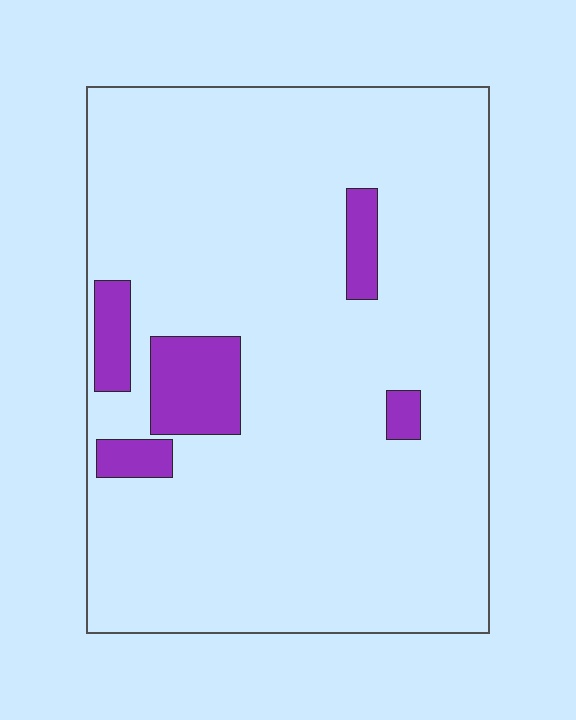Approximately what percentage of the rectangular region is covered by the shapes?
Approximately 10%.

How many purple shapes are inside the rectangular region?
5.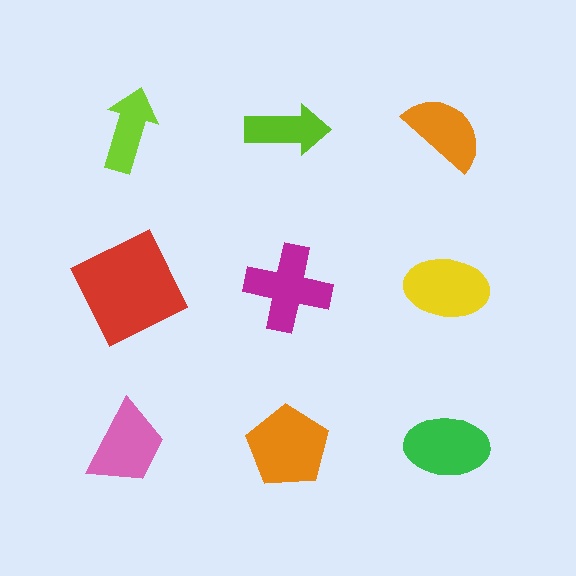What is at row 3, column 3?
A green ellipse.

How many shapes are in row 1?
3 shapes.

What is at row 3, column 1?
A pink trapezoid.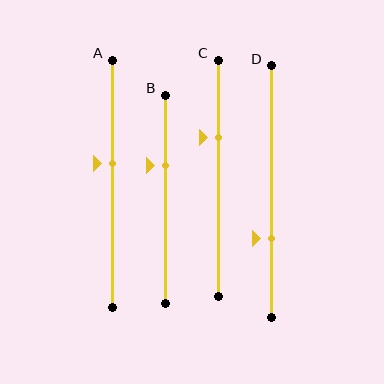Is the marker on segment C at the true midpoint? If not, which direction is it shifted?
No, the marker on segment C is shifted upward by about 17% of the segment length.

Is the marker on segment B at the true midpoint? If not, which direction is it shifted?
No, the marker on segment B is shifted upward by about 16% of the segment length.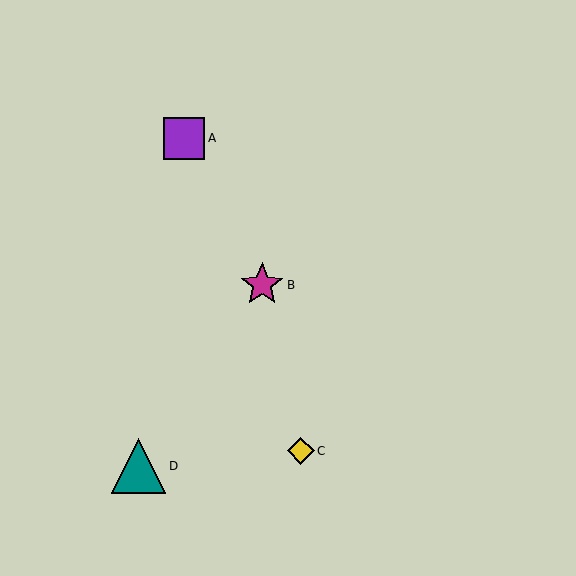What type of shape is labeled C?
Shape C is a yellow diamond.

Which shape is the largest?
The teal triangle (labeled D) is the largest.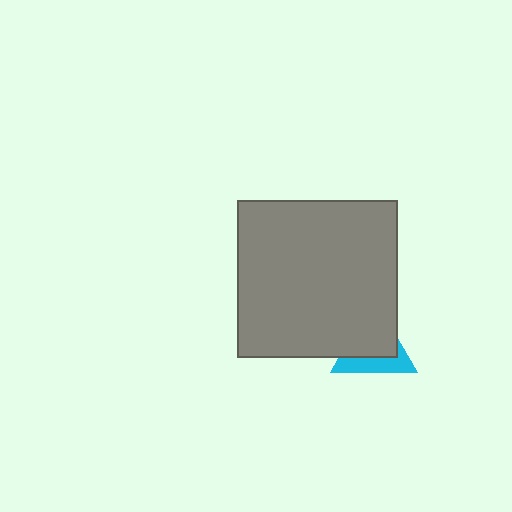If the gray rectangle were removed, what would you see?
You would see the complete cyan triangle.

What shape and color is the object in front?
The object in front is a gray rectangle.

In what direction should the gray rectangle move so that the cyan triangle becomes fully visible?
The gray rectangle should move toward the upper-left. That is the shortest direction to clear the overlap and leave the cyan triangle fully visible.